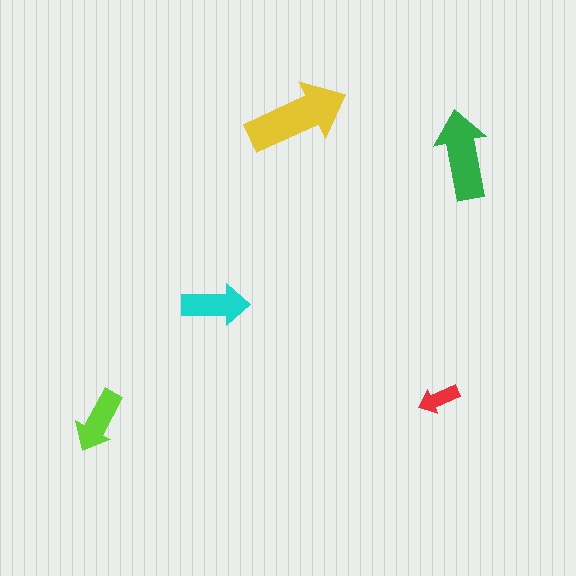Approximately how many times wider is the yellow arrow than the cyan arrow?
About 1.5 times wider.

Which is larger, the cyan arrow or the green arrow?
The green one.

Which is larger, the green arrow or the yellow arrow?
The yellow one.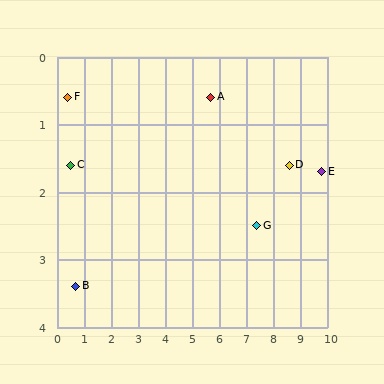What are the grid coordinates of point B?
Point B is at approximately (0.7, 3.4).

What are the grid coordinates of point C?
Point C is at approximately (0.5, 1.6).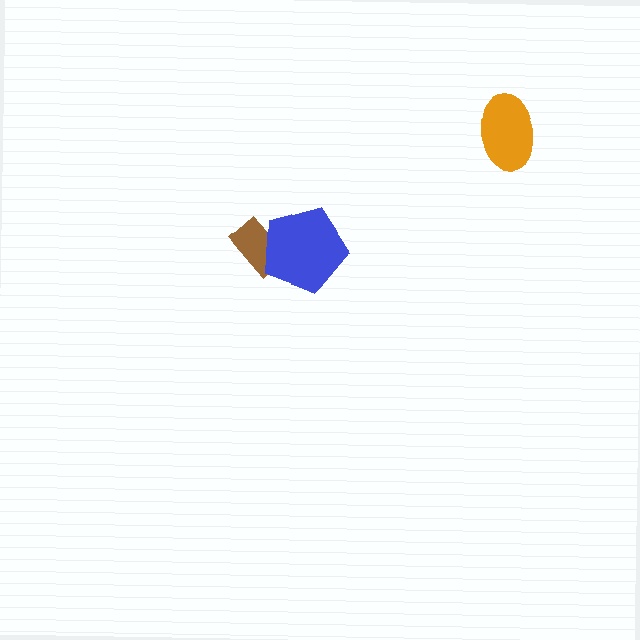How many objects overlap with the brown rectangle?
1 object overlaps with the brown rectangle.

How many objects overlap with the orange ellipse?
0 objects overlap with the orange ellipse.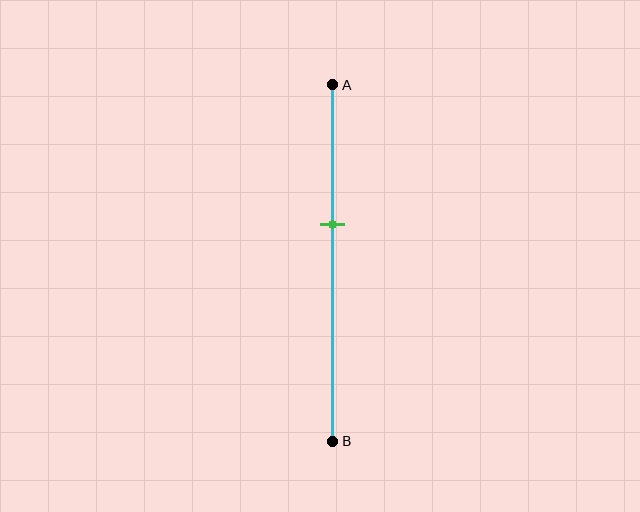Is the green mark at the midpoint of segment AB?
No, the mark is at about 40% from A, not at the 50% midpoint.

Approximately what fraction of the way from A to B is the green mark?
The green mark is approximately 40% of the way from A to B.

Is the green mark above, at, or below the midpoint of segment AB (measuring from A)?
The green mark is above the midpoint of segment AB.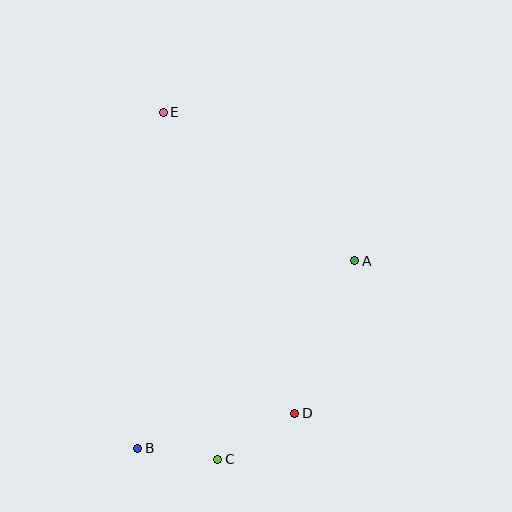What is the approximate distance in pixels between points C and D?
The distance between C and D is approximately 90 pixels.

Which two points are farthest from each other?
Points C and E are farthest from each other.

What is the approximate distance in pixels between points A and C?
The distance between A and C is approximately 241 pixels.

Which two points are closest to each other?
Points B and C are closest to each other.